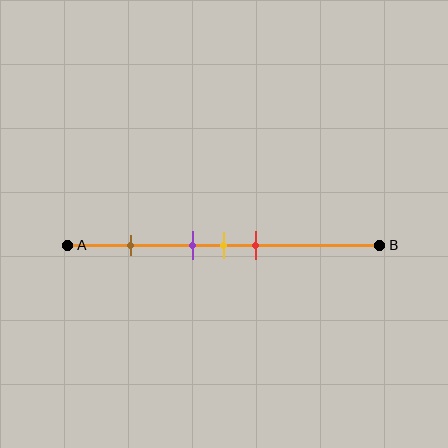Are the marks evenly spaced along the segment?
No, the marks are not evenly spaced.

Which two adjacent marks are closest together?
The purple and yellow marks are the closest adjacent pair.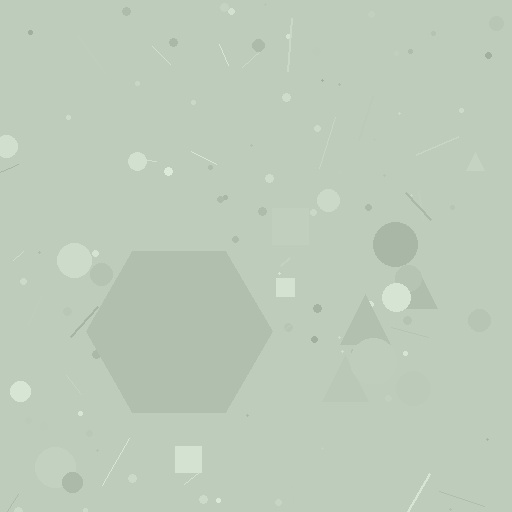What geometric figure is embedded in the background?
A hexagon is embedded in the background.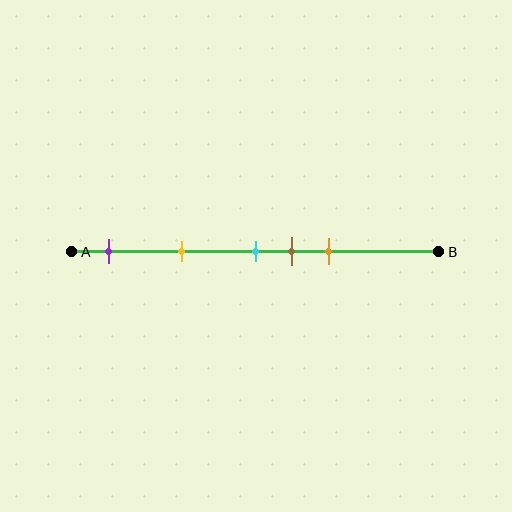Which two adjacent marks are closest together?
The cyan and brown marks are the closest adjacent pair.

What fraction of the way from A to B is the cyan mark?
The cyan mark is approximately 50% (0.5) of the way from A to B.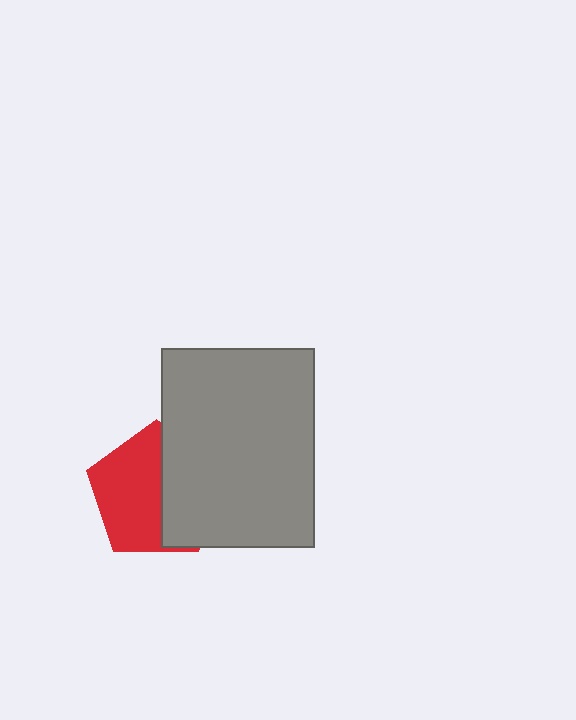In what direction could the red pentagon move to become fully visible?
The red pentagon could move left. That would shift it out from behind the gray rectangle entirely.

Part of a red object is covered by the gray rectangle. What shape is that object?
It is a pentagon.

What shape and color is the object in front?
The object in front is a gray rectangle.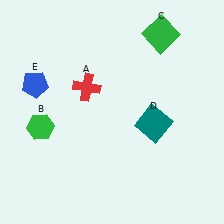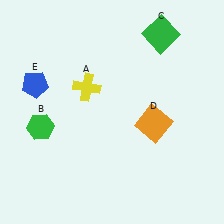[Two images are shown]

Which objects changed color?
A changed from red to yellow. D changed from teal to orange.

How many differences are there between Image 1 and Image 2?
There are 2 differences between the two images.